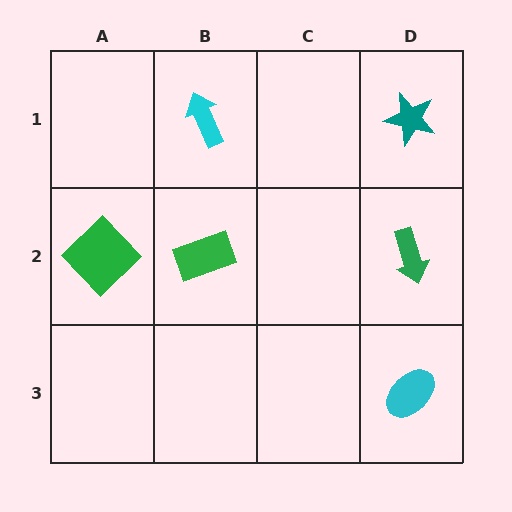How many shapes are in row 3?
1 shape.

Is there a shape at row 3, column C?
No, that cell is empty.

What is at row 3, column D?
A cyan ellipse.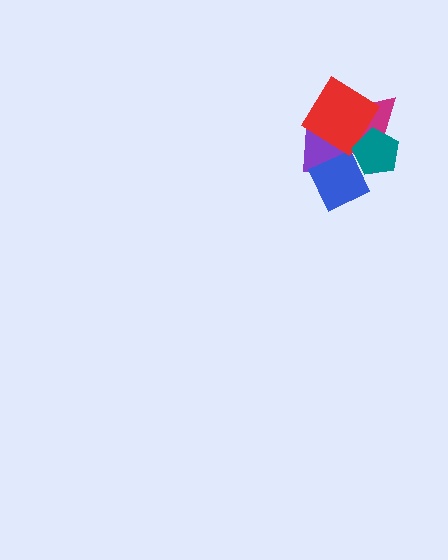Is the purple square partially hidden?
Yes, it is partially covered by another shape.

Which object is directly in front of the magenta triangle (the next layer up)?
The red diamond is directly in front of the magenta triangle.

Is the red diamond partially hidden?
No, no other shape covers it.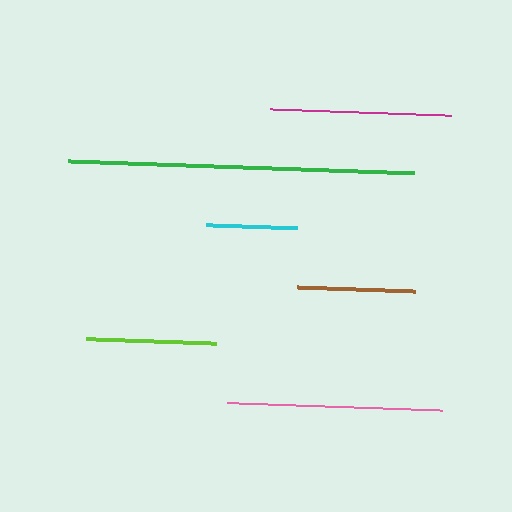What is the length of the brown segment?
The brown segment is approximately 117 pixels long.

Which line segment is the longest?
The green line is the longest at approximately 346 pixels.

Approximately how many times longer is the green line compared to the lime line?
The green line is approximately 2.7 times the length of the lime line.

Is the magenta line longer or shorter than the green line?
The green line is longer than the magenta line.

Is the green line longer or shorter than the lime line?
The green line is longer than the lime line.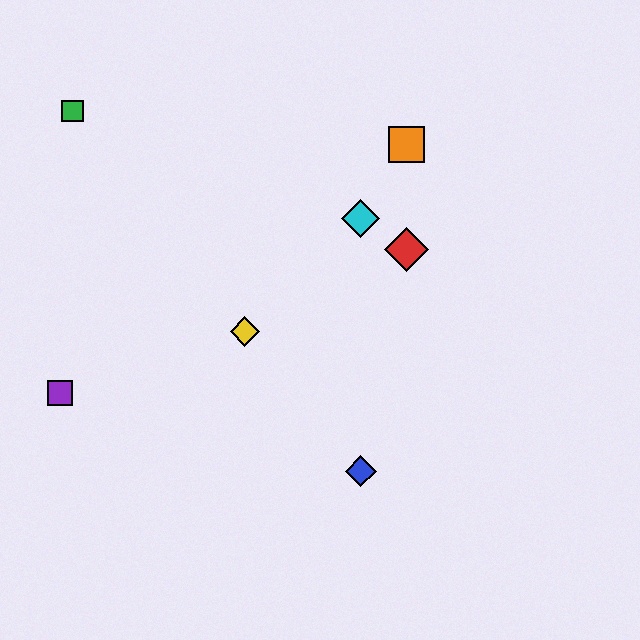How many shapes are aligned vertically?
2 shapes (the red diamond, the orange square) are aligned vertically.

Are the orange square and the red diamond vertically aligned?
Yes, both are at x≈406.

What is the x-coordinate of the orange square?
The orange square is at x≈406.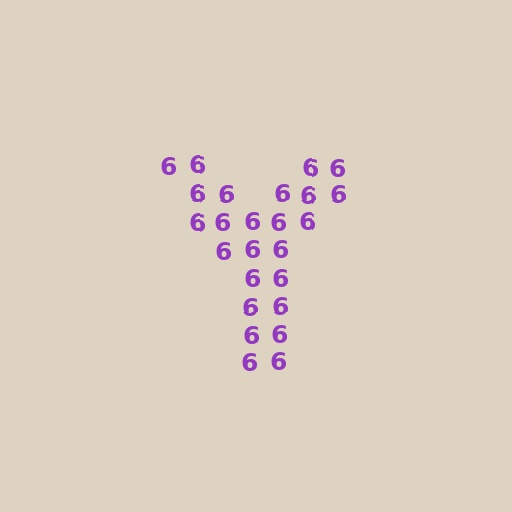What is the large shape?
The large shape is the letter Y.